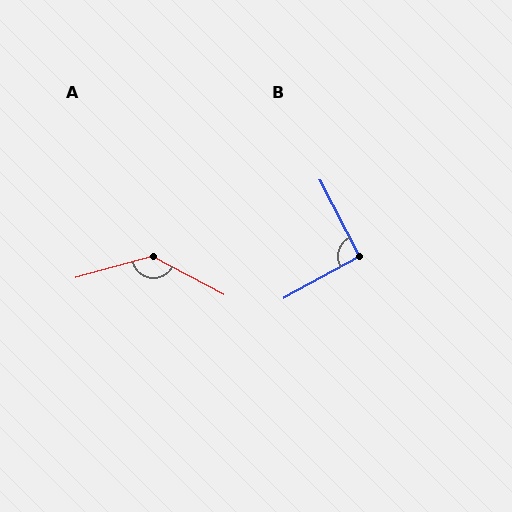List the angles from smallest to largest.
B (92°), A (136°).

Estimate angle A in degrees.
Approximately 136 degrees.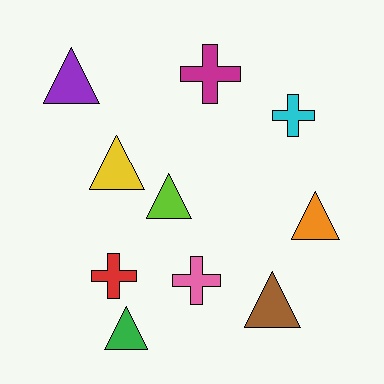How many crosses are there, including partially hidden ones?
There are 4 crosses.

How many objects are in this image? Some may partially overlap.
There are 10 objects.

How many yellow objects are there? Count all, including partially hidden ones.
There is 1 yellow object.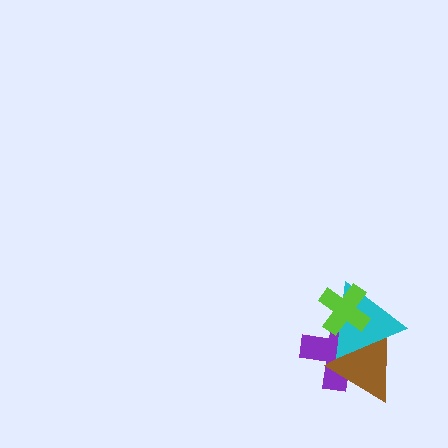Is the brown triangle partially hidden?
Yes, it is partially covered by another shape.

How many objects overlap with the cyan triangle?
3 objects overlap with the cyan triangle.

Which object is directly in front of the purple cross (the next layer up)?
The brown triangle is directly in front of the purple cross.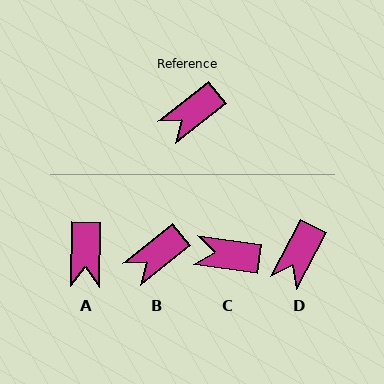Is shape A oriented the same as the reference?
No, it is off by about 50 degrees.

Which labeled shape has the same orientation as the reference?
B.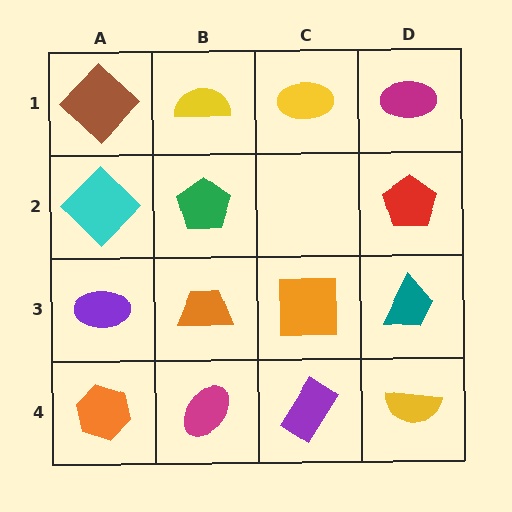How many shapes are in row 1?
4 shapes.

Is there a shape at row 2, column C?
No, that cell is empty.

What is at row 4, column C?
A purple rectangle.